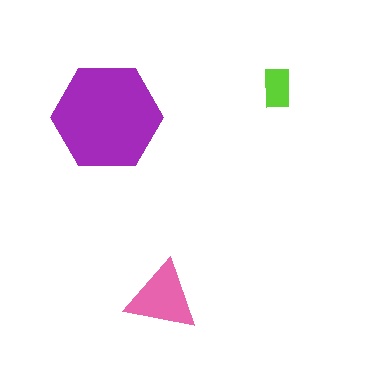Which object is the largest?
The purple hexagon.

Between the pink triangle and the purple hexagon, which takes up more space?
The purple hexagon.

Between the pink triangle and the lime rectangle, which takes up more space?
The pink triangle.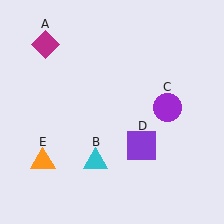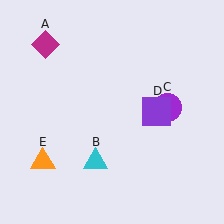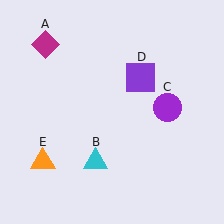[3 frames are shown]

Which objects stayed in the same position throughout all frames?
Magenta diamond (object A) and cyan triangle (object B) and purple circle (object C) and orange triangle (object E) remained stationary.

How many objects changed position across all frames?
1 object changed position: purple square (object D).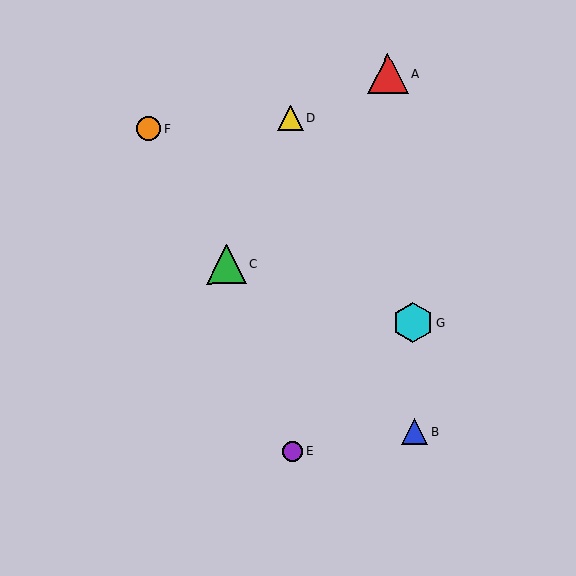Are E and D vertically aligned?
Yes, both are at x≈293.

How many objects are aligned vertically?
2 objects (D, E) are aligned vertically.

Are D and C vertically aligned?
No, D is at x≈290 and C is at x≈226.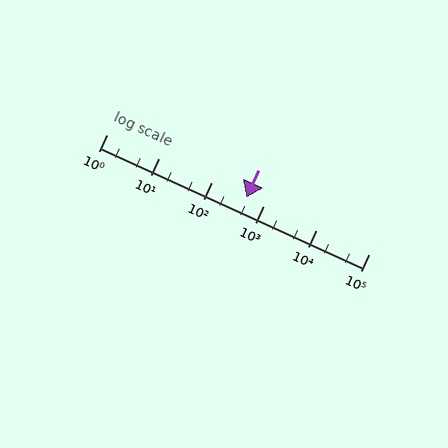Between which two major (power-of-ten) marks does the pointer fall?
The pointer is between 100 and 1000.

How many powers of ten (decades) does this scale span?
The scale spans 5 decades, from 1 to 100000.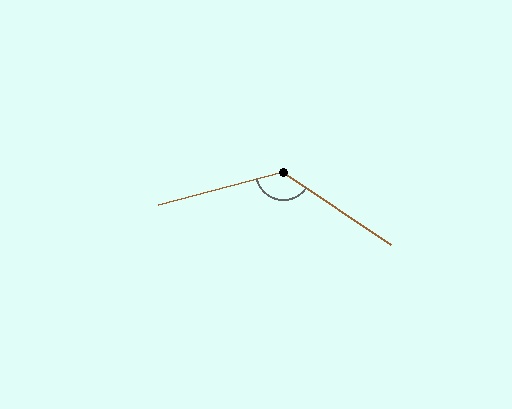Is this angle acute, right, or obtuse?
It is obtuse.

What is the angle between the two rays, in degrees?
Approximately 131 degrees.